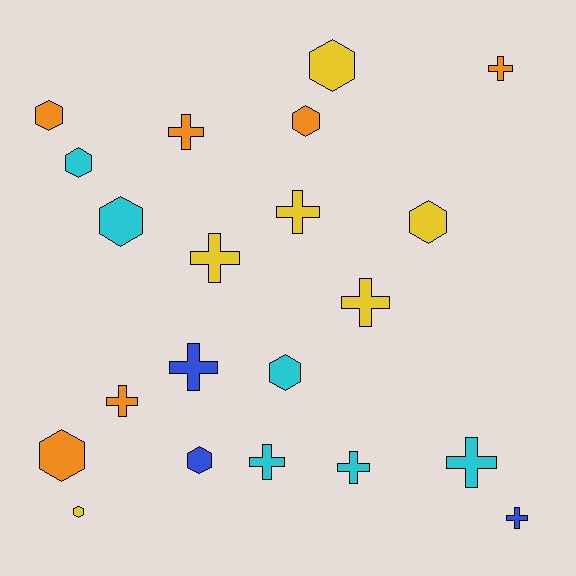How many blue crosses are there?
There are 2 blue crosses.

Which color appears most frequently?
Cyan, with 6 objects.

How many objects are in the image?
There are 21 objects.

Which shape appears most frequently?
Cross, with 11 objects.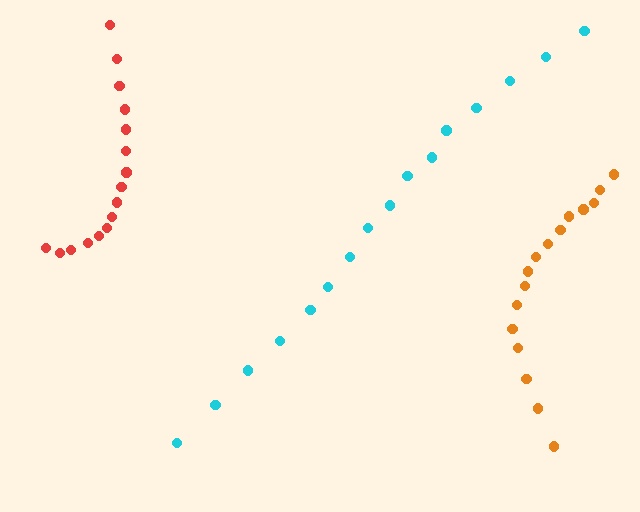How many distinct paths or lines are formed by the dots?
There are 3 distinct paths.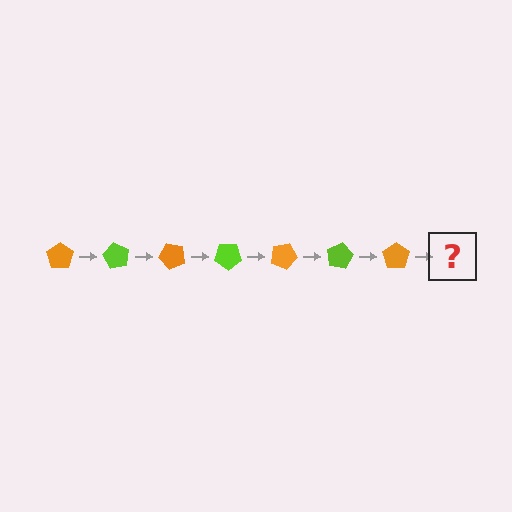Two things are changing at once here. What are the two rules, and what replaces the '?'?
The two rules are that it rotates 60 degrees each step and the color cycles through orange and lime. The '?' should be a lime pentagon, rotated 420 degrees from the start.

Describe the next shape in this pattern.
It should be a lime pentagon, rotated 420 degrees from the start.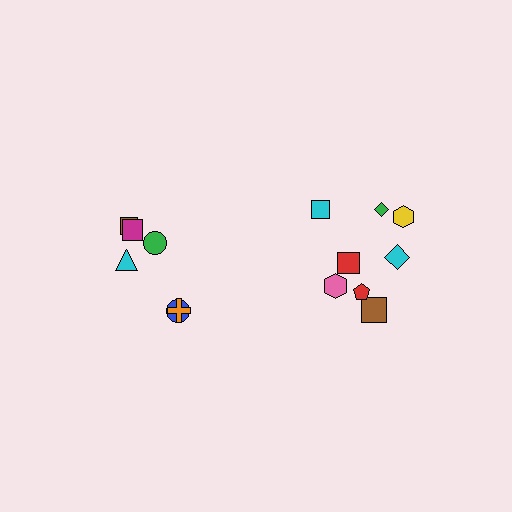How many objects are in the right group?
There are 8 objects.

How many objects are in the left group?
There are 6 objects.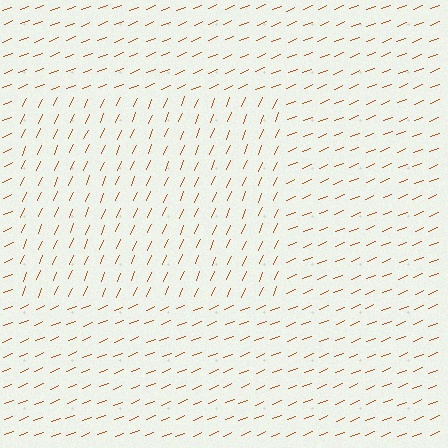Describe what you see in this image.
The image is filled with small brown line segments. A rectangle region in the image has lines oriented differently from the surrounding lines, creating a visible texture boundary.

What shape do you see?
I see a rectangle.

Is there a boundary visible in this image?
Yes, there is a texture boundary formed by a change in line orientation.